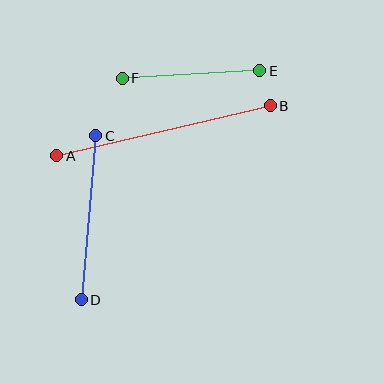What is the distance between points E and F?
The distance is approximately 138 pixels.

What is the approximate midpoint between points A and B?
The midpoint is at approximately (164, 131) pixels.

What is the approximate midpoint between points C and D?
The midpoint is at approximately (88, 218) pixels.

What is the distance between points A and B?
The distance is approximately 219 pixels.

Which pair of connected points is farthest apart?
Points A and B are farthest apart.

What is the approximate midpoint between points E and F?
The midpoint is at approximately (191, 75) pixels.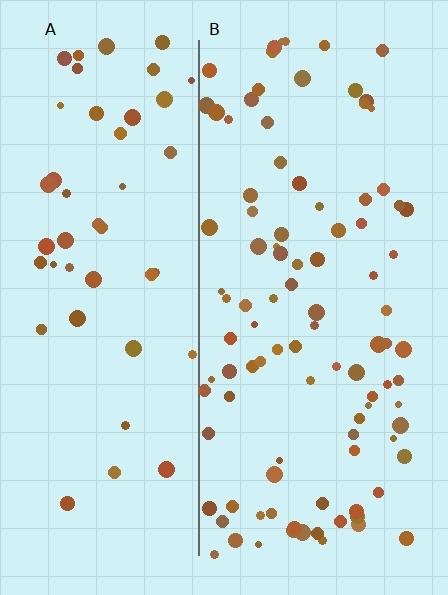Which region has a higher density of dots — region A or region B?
B (the right).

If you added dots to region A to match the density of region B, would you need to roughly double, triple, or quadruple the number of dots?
Approximately double.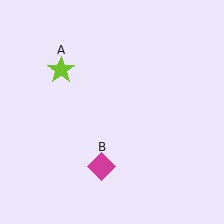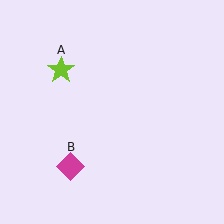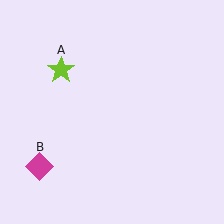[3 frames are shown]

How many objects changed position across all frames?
1 object changed position: magenta diamond (object B).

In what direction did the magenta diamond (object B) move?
The magenta diamond (object B) moved left.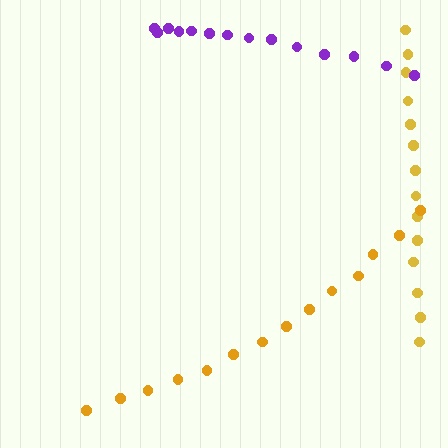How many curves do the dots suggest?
There are 3 distinct paths.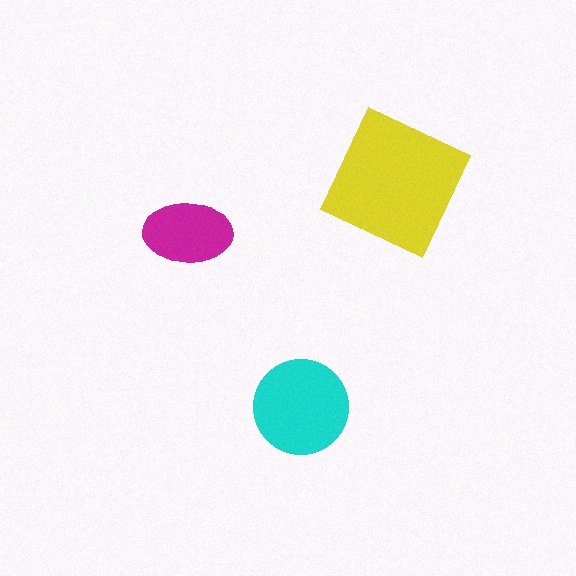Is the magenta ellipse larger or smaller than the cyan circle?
Smaller.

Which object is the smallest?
The magenta ellipse.